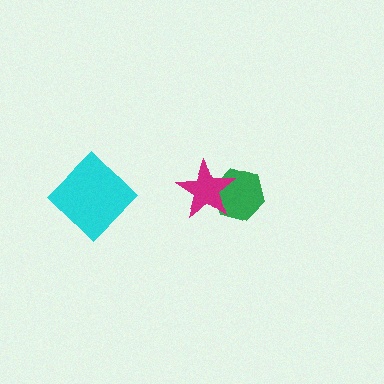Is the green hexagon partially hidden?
Yes, it is partially covered by another shape.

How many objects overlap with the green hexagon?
1 object overlaps with the green hexagon.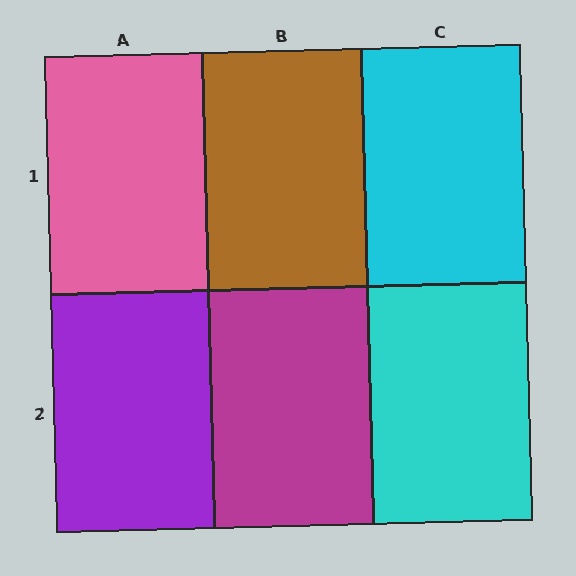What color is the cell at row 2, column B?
Magenta.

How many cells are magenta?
1 cell is magenta.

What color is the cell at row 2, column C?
Cyan.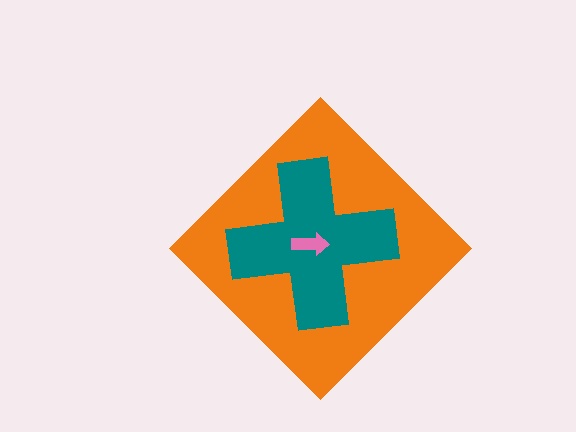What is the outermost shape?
The orange diamond.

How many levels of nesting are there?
3.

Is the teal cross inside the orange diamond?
Yes.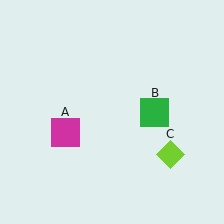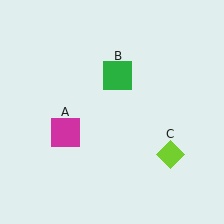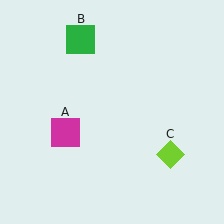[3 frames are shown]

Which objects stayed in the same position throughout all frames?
Magenta square (object A) and lime diamond (object C) remained stationary.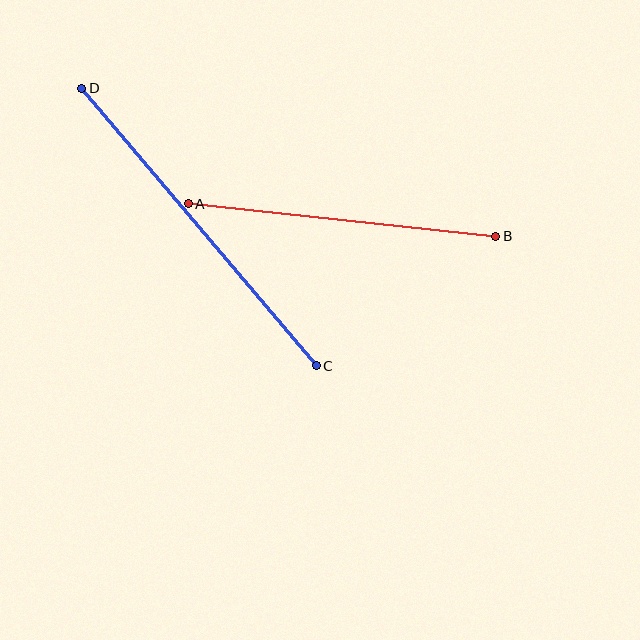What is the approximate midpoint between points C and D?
The midpoint is at approximately (199, 227) pixels.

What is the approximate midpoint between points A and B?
The midpoint is at approximately (342, 220) pixels.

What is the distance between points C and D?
The distance is approximately 363 pixels.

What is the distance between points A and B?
The distance is approximately 309 pixels.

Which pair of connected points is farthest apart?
Points C and D are farthest apart.